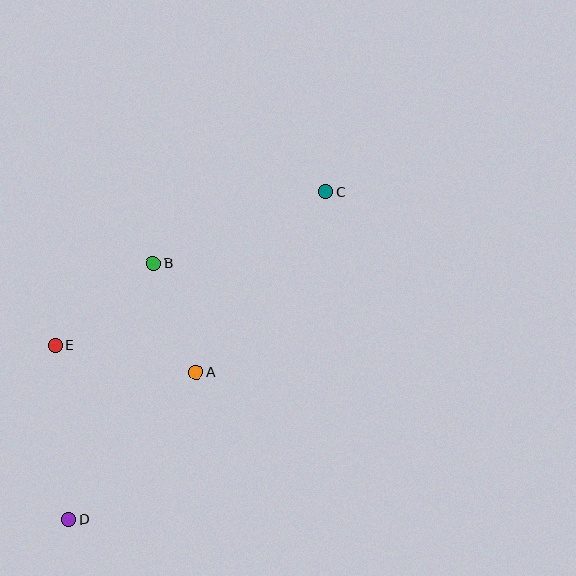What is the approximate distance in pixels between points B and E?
The distance between B and E is approximately 128 pixels.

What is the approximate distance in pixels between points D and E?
The distance between D and E is approximately 175 pixels.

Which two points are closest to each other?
Points A and B are closest to each other.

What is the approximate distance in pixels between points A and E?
The distance between A and E is approximately 144 pixels.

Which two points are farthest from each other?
Points C and D are farthest from each other.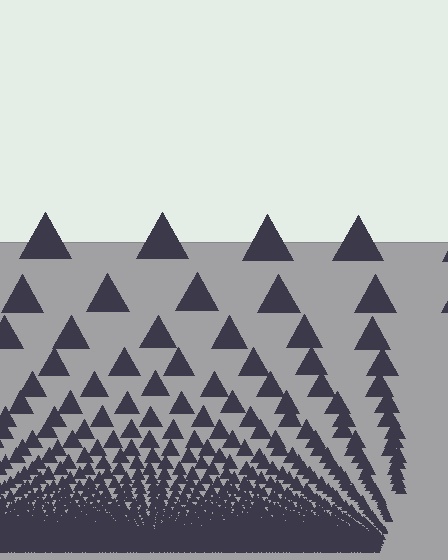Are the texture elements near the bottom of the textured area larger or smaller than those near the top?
Smaller. The gradient is inverted — elements near the bottom are smaller and denser.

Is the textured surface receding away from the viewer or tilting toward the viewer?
The surface appears to tilt toward the viewer. Texture elements get larger and sparser toward the top.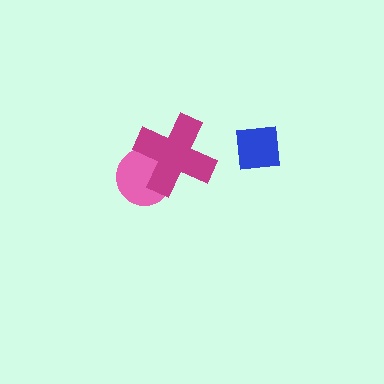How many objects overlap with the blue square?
0 objects overlap with the blue square.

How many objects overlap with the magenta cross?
1 object overlaps with the magenta cross.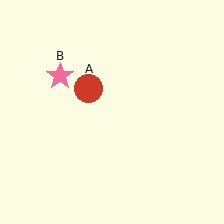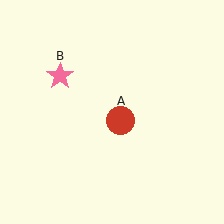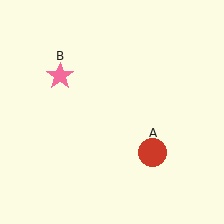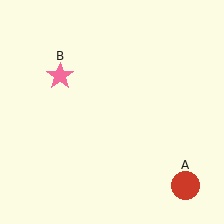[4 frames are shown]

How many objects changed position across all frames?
1 object changed position: red circle (object A).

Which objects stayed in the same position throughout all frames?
Pink star (object B) remained stationary.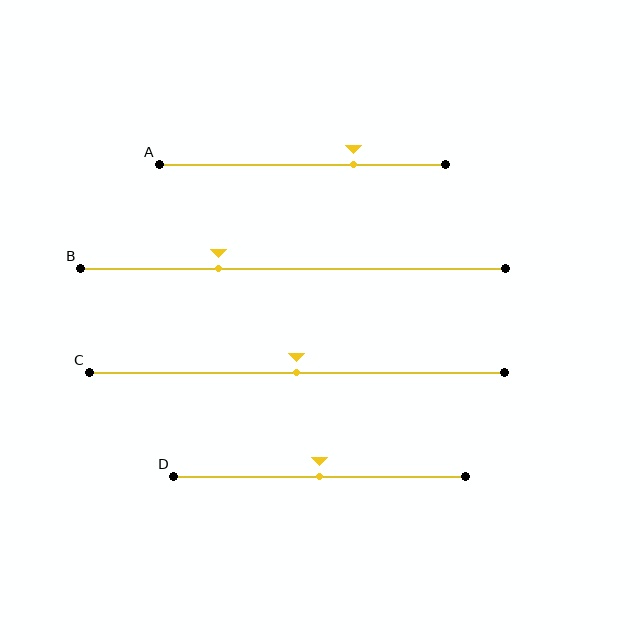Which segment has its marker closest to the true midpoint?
Segment C has its marker closest to the true midpoint.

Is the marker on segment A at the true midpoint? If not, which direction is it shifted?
No, the marker on segment A is shifted to the right by about 18% of the segment length.